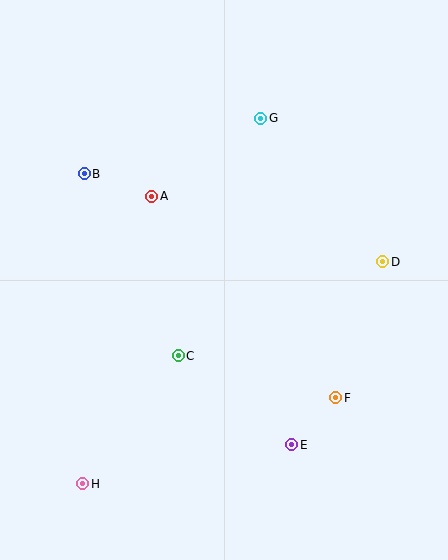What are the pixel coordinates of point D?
Point D is at (383, 262).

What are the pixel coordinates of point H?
Point H is at (83, 484).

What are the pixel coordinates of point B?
Point B is at (84, 174).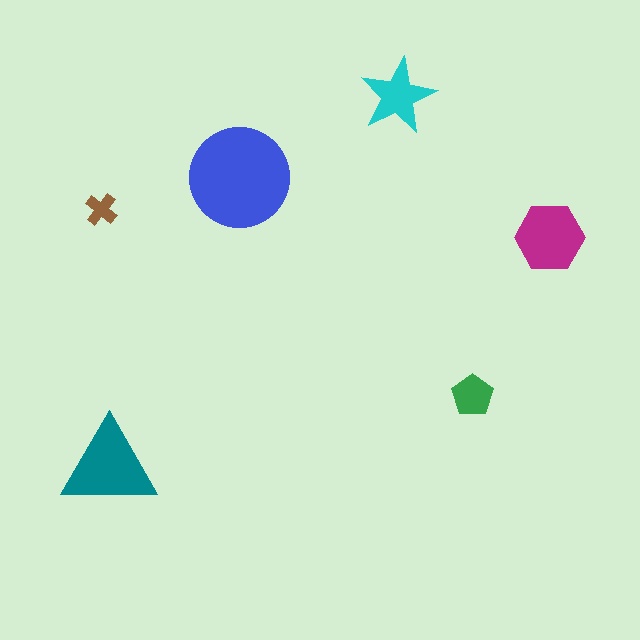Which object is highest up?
The cyan star is topmost.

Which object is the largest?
The blue circle.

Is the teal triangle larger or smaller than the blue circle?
Smaller.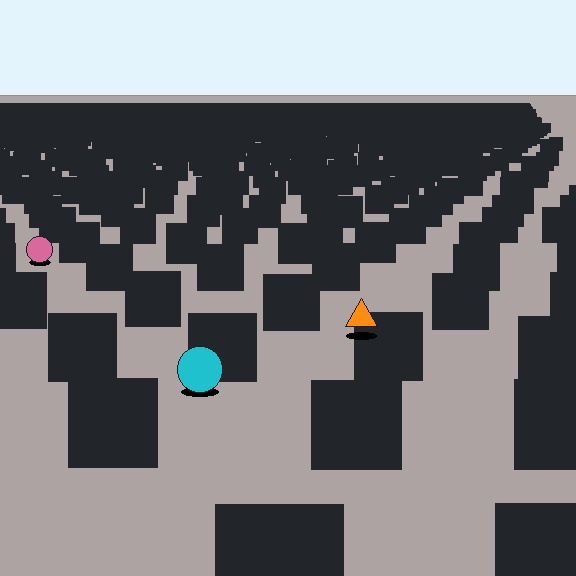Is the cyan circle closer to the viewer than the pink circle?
Yes. The cyan circle is closer — you can tell from the texture gradient: the ground texture is coarser near it.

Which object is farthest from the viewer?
The pink circle is farthest from the viewer. It appears smaller and the ground texture around it is denser.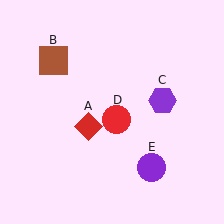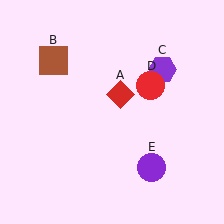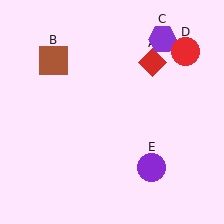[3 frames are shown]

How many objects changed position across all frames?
3 objects changed position: red diamond (object A), purple hexagon (object C), red circle (object D).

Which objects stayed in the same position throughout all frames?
Brown square (object B) and purple circle (object E) remained stationary.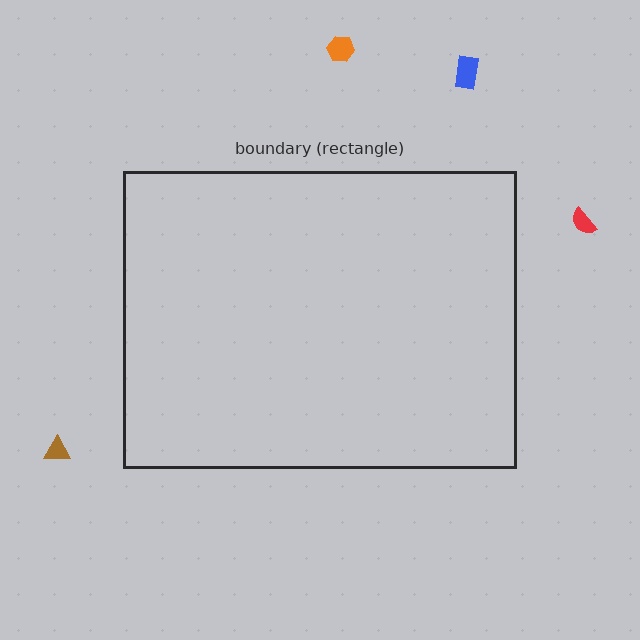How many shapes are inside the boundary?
0 inside, 4 outside.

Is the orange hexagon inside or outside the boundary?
Outside.